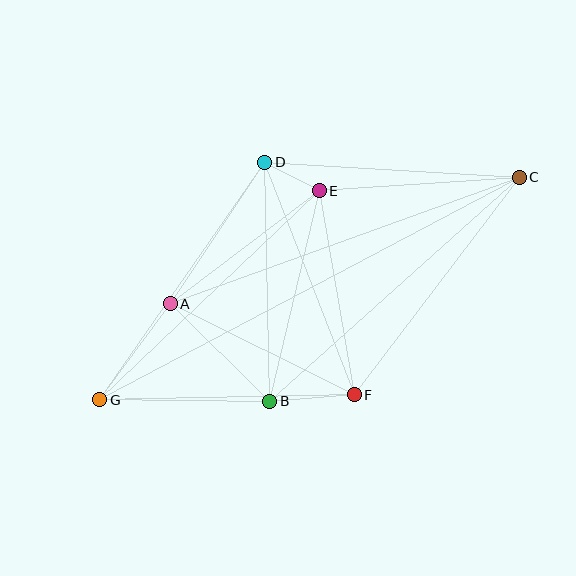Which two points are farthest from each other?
Points C and G are farthest from each other.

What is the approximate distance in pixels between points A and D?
The distance between A and D is approximately 170 pixels.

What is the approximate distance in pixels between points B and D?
The distance between B and D is approximately 239 pixels.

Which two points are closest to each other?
Points D and E are closest to each other.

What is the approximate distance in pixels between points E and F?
The distance between E and F is approximately 207 pixels.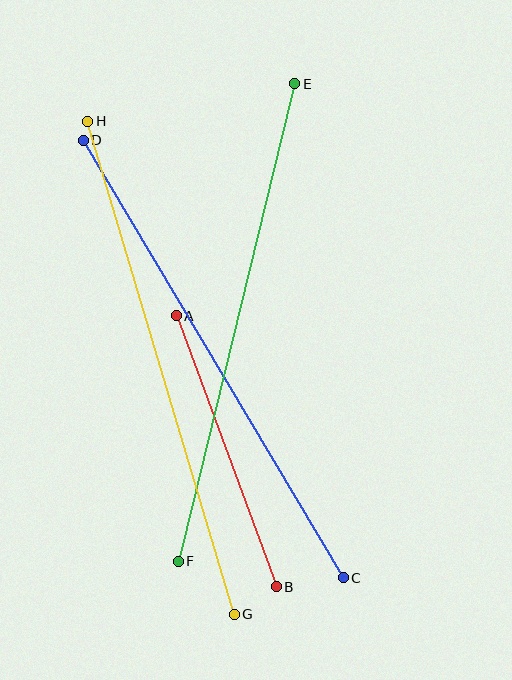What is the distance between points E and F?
The distance is approximately 492 pixels.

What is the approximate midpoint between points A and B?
The midpoint is at approximately (226, 451) pixels.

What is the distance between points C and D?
The distance is approximately 509 pixels.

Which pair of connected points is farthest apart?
Points G and H are farthest apart.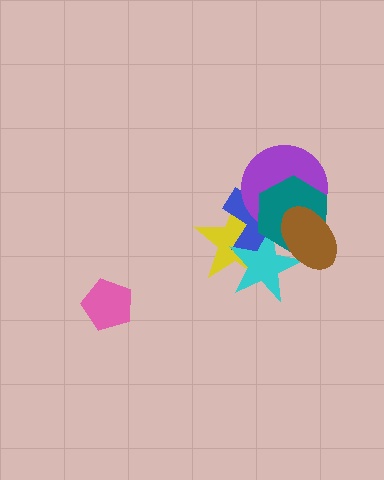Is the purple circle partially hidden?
Yes, it is partially covered by another shape.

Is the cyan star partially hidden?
Yes, it is partially covered by another shape.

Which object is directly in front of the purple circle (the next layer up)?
The teal hexagon is directly in front of the purple circle.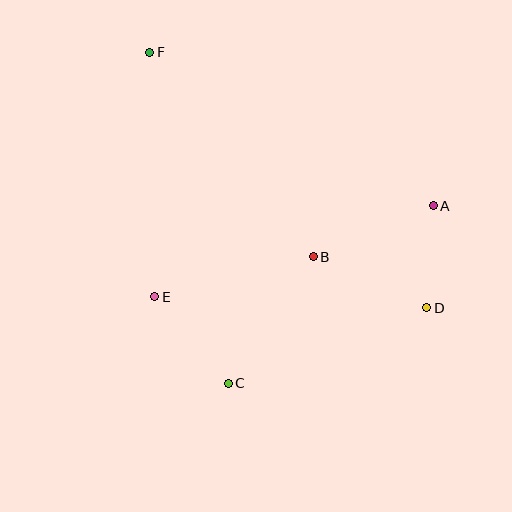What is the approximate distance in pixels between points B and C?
The distance between B and C is approximately 152 pixels.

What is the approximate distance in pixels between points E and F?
The distance between E and F is approximately 245 pixels.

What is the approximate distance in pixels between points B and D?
The distance between B and D is approximately 125 pixels.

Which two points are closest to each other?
Points A and D are closest to each other.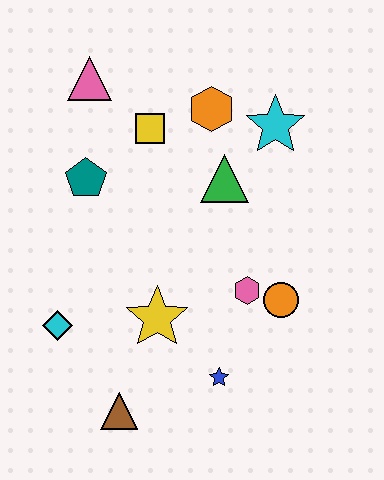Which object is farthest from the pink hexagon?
The pink triangle is farthest from the pink hexagon.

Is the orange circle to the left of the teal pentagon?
No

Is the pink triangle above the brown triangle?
Yes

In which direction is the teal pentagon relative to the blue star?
The teal pentagon is above the blue star.